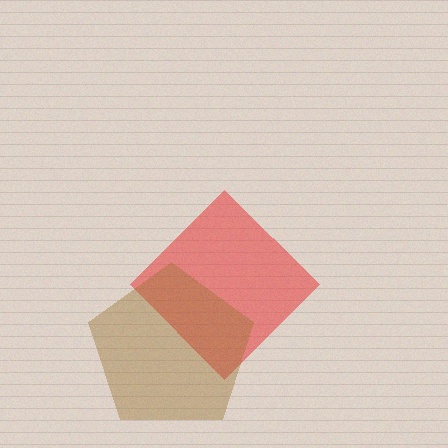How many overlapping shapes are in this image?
There are 2 overlapping shapes in the image.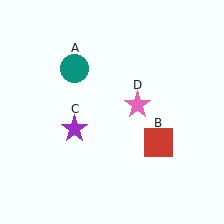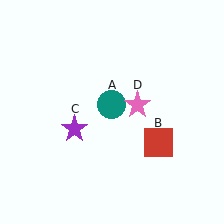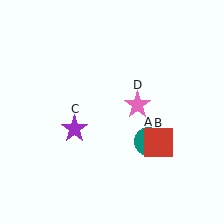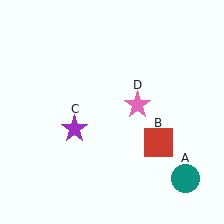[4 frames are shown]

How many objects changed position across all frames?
1 object changed position: teal circle (object A).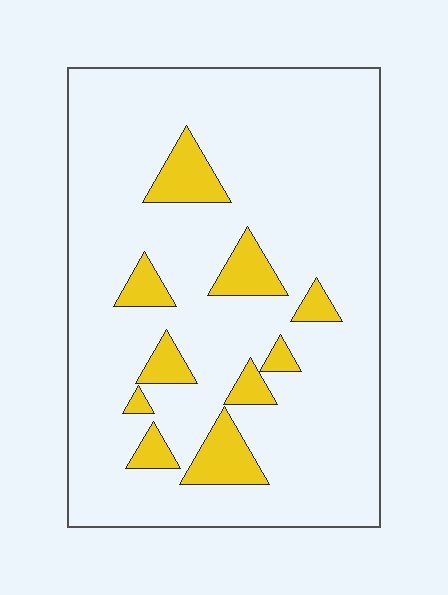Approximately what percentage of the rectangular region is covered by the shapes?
Approximately 15%.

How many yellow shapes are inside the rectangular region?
10.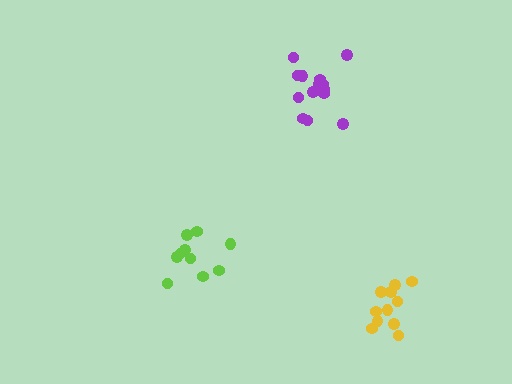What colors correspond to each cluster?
The clusters are colored: yellow, lime, purple.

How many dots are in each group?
Group 1: 11 dots, Group 2: 10 dots, Group 3: 14 dots (35 total).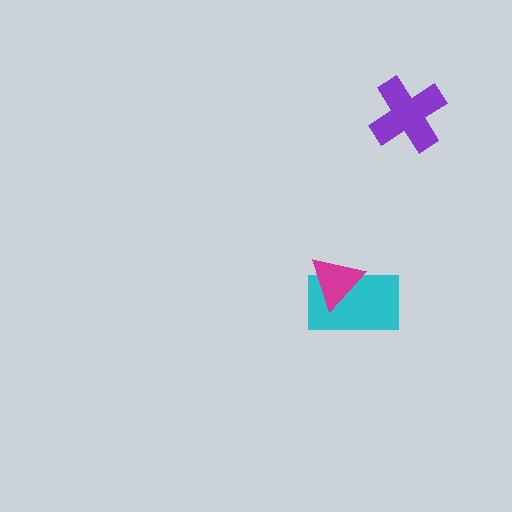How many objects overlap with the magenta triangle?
1 object overlaps with the magenta triangle.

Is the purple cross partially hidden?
No, no other shape covers it.